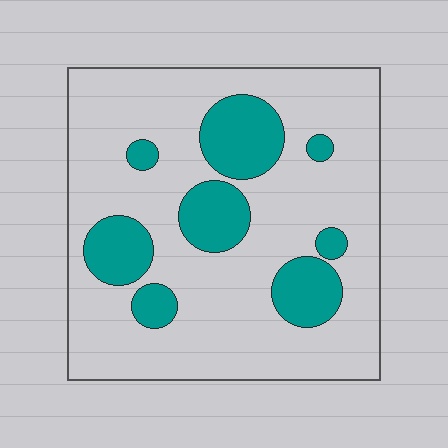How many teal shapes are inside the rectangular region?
8.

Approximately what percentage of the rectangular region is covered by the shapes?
Approximately 20%.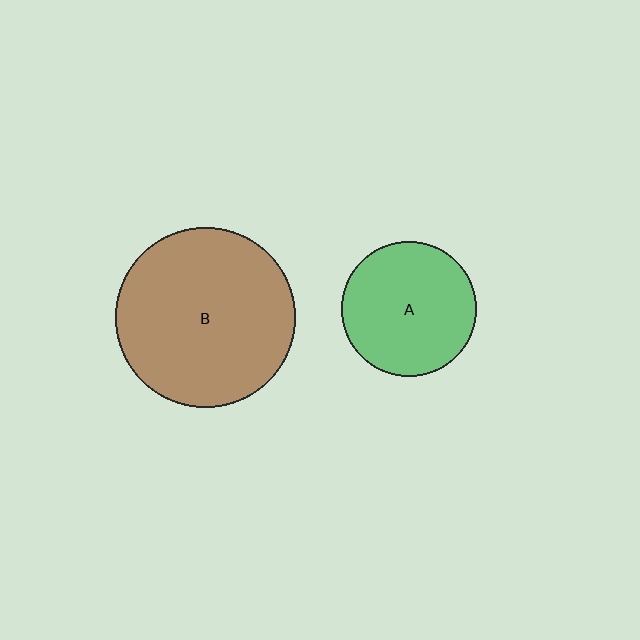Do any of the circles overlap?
No, none of the circles overlap.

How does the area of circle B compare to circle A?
Approximately 1.8 times.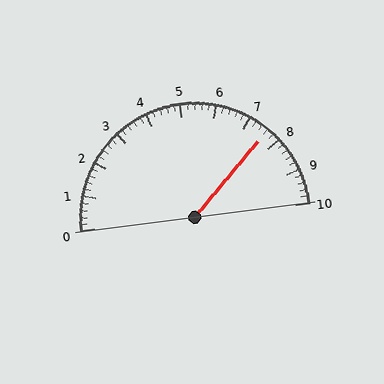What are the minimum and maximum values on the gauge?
The gauge ranges from 0 to 10.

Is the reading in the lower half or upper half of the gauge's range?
The reading is in the upper half of the range (0 to 10).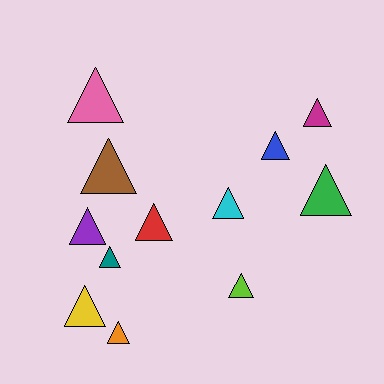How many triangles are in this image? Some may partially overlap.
There are 12 triangles.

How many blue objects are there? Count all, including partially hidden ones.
There is 1 blue object.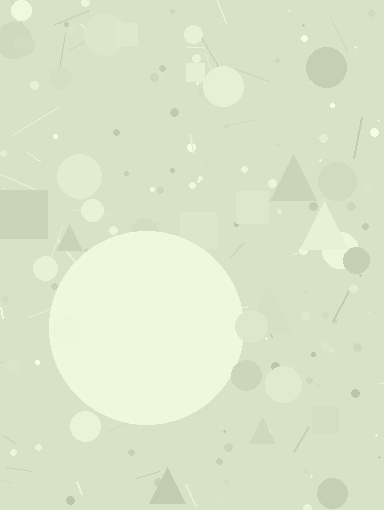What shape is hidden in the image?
A circle is hidden in the image.